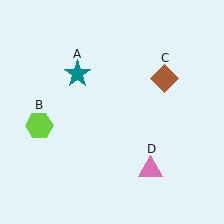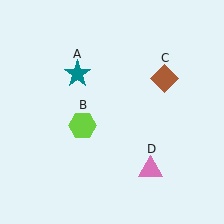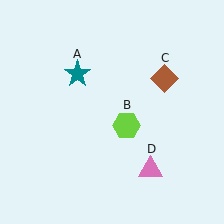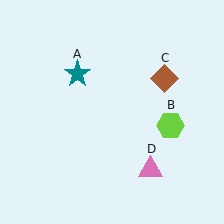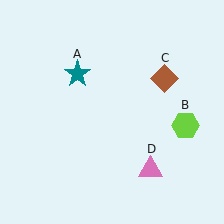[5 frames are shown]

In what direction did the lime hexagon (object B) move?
The lime hexagon (object B) moved right.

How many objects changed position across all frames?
1 object changed position: lime hexagon (object B).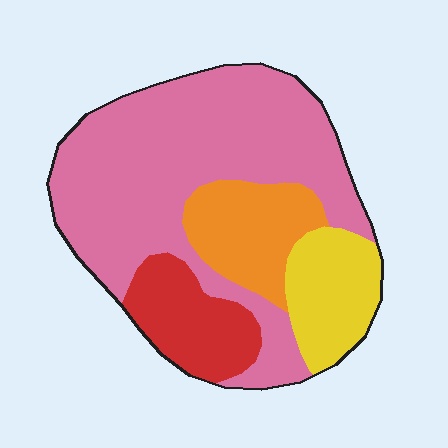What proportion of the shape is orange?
Orange covers 15% of the shape.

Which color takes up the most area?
Pink, at roughly 60%.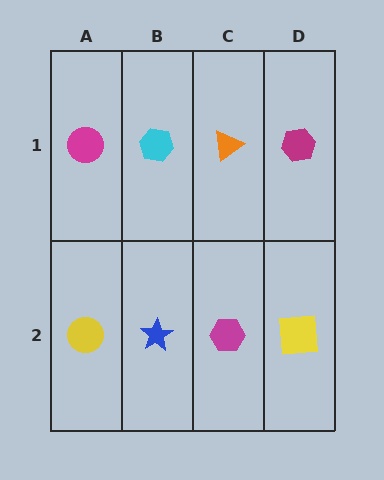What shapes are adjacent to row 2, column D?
A magenta hexagon (row 1, column D), a magenta hexagon (row 2, column C).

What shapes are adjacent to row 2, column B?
A cyan hexagon (row 1, column B), a yellow circle (row 2, column A), a magenta hexagon (row 2, column C).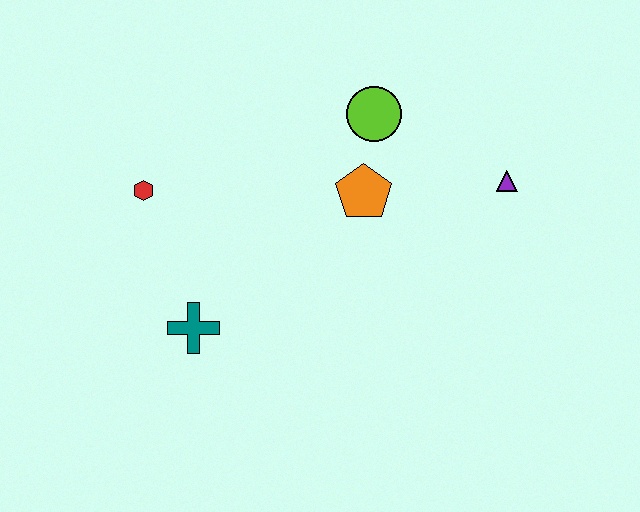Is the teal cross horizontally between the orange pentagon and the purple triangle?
No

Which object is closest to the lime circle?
The orange pentagon is closest to the lime circle.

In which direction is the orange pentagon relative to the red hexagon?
The orange pentagon is to the right of the red hexagon.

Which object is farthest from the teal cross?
The purple triangle is farthest from the teal cross.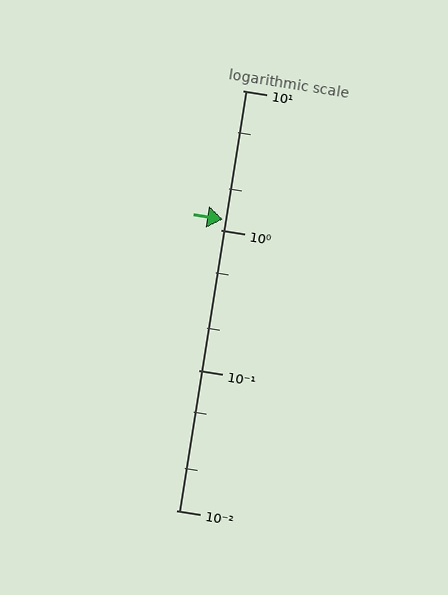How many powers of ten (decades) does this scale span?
The scale spans 3 decades, from 0.01 to 10.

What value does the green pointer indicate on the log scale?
The pointer indicates approximately 1.2.